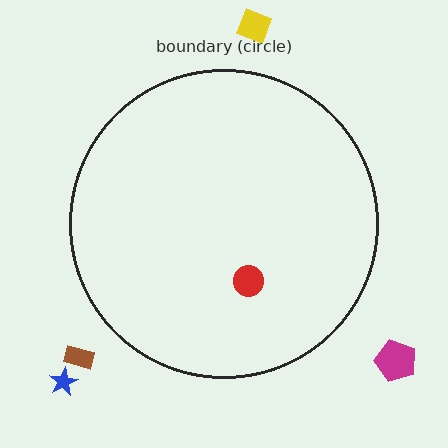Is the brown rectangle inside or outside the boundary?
Outside.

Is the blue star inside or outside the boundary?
Outside.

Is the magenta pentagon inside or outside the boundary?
Outside.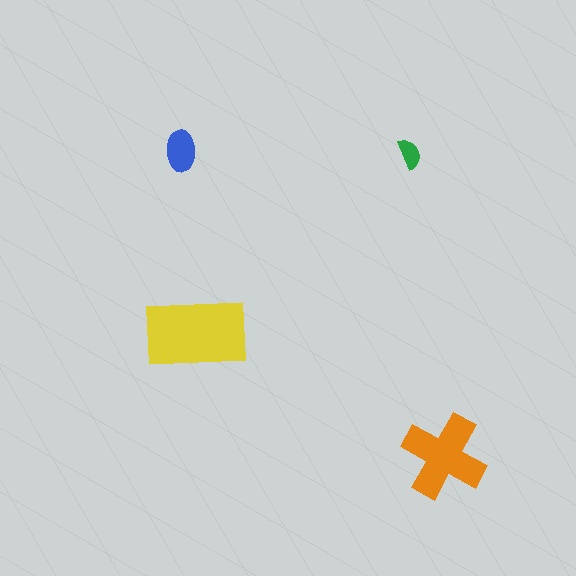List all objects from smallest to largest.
The green semicircle, the blue ellipse, the orange cross, the yellow rectangle.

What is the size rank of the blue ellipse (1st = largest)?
3rd.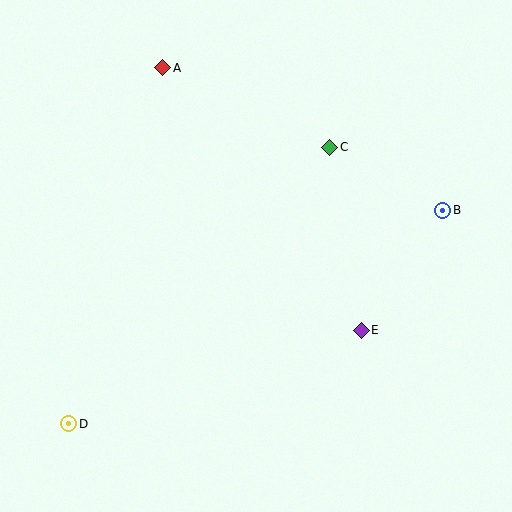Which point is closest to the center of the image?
Point E at (361, 330) is closest to the center.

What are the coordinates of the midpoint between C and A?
The midpoint between C and A is at (246, 107).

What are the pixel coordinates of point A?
Point A is at (163, 68).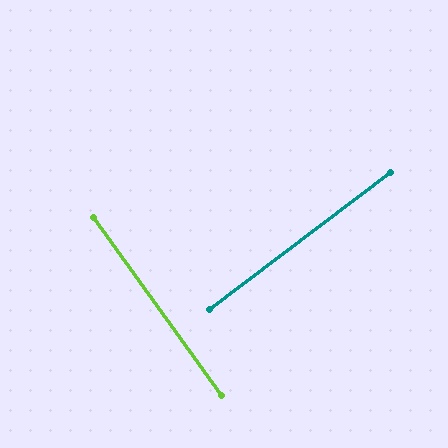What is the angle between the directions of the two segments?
Approximately 89 degrees.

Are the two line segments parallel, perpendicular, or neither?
Perpendicular — they meet at approximately 89°.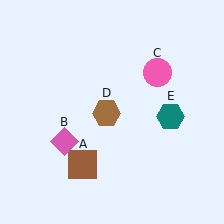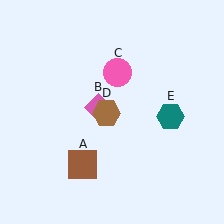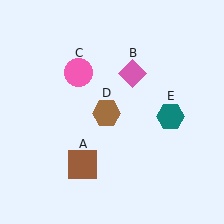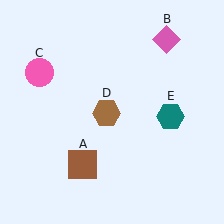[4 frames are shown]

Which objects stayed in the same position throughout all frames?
Brown square (object A) and brown hexagon (object D) and teal hexagon (object E) remained stationary.